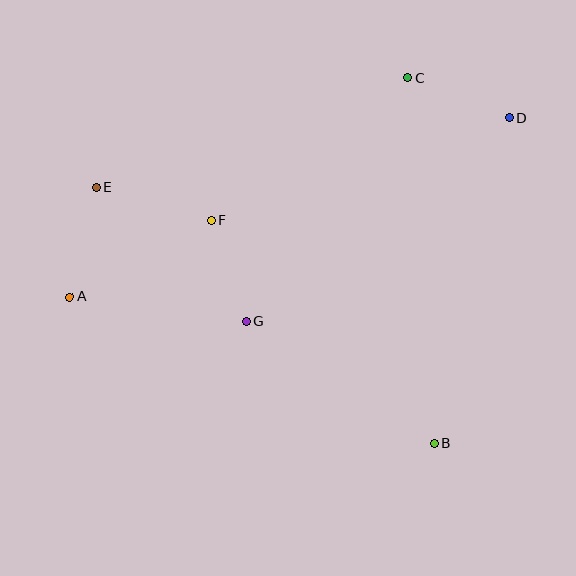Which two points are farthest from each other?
Points A and D are farthest from each other.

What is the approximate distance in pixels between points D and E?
The distance between D and E is approximately 419 pixels.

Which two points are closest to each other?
Points F and G are closest to each other.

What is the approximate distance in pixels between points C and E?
The distance between C and E is approximately 330 pixels.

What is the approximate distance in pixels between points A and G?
The distance between A and G is approximately 178 pixels.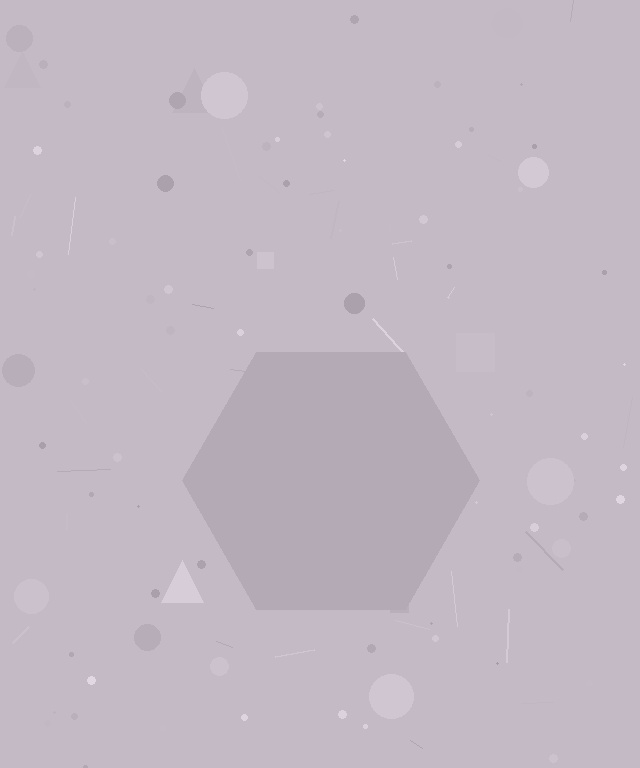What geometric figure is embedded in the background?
A hexagon is embedded in the background.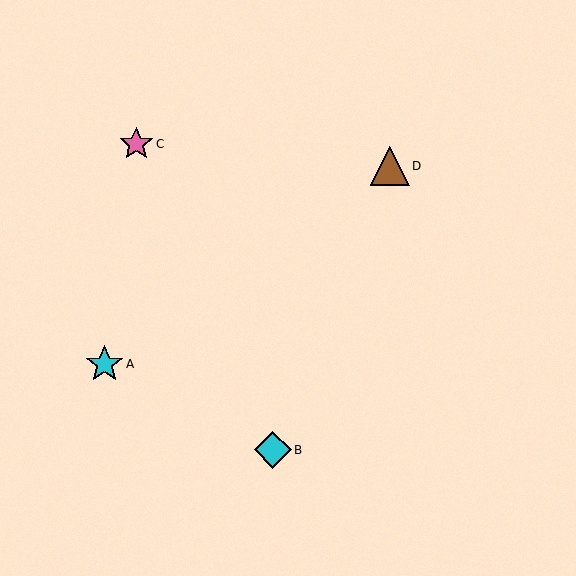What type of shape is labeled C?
Shape C is a pink star.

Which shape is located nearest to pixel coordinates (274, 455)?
The cyan diamond (labeled B) at (273, 450) is nearest to that location.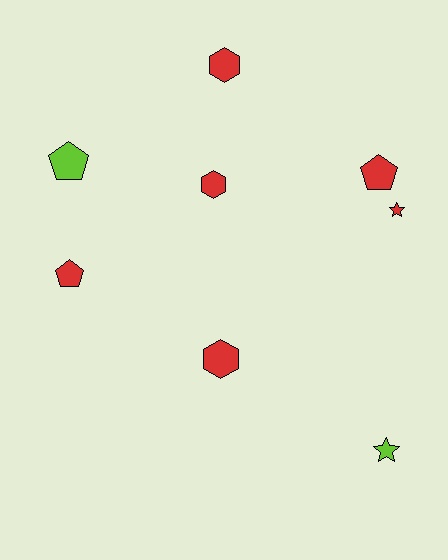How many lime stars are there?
There is 1 lime star.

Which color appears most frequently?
Red, with 6 objects.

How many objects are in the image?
There are 8 objects.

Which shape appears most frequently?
Pentagon, with 3 objects.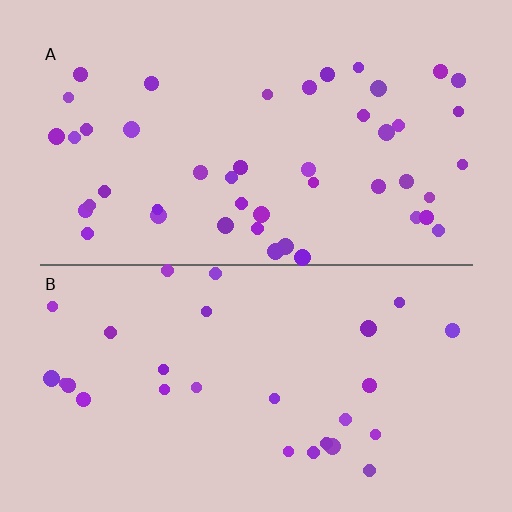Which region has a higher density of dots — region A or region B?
A (the top).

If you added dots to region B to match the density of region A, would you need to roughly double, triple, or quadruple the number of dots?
Approximately double.